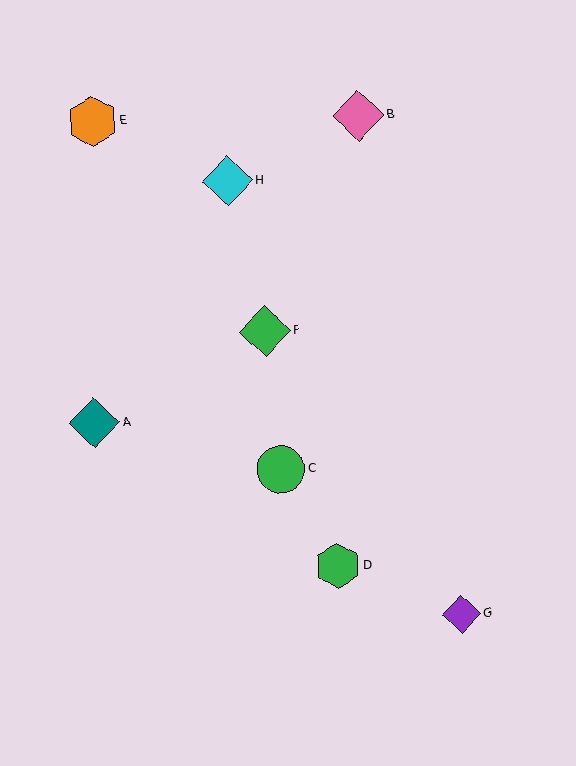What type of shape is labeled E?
Shape E is an orange hexagon.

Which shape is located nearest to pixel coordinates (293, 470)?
The green circle (labeled C) at (281, 470) is nearest to that location.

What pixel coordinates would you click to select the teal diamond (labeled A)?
Click at (94, 423) to select the teal diamond A.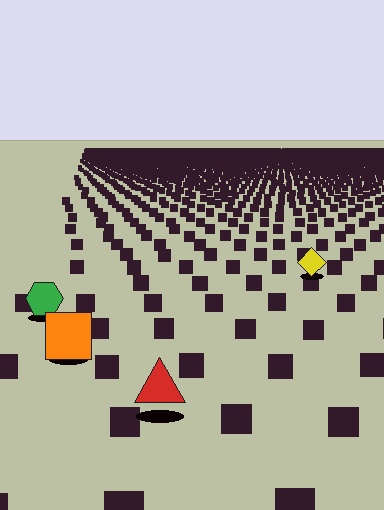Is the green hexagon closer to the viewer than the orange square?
No. The orange square is closer — you can tell from the texture gradient: the ground texture is coarser near it.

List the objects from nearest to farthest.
From nearest to farthest: the red triangle, the orange square, the green hexagon, the yellow diamond.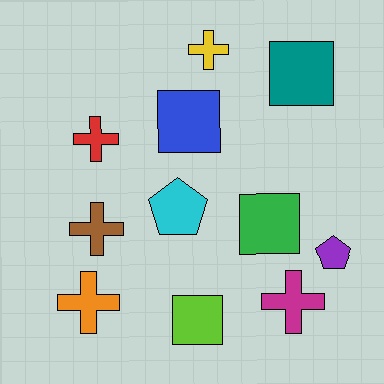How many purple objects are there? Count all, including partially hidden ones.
There is 1 purple object.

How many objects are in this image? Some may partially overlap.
There are 11 objects.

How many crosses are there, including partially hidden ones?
There are 5 crosses.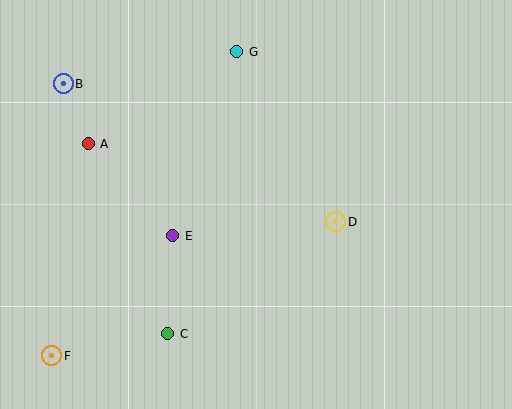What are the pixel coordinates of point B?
Point B is at (63, 84).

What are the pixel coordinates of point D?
Point D is at (336, 222).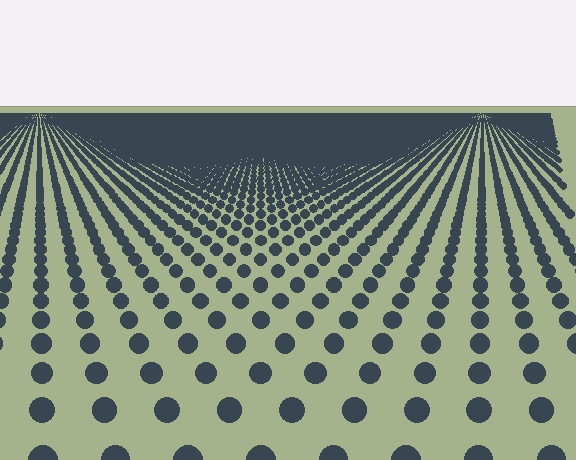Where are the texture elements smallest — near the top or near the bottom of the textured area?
Near the top.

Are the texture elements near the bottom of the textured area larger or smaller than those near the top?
Larger. Near the bottom, elements are closer to the viewer and appear at a bigger on-screen size.